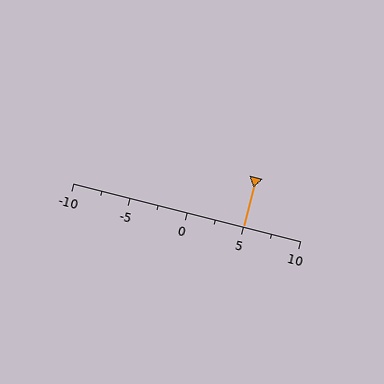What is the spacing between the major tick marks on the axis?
The major ticks are spaced 5 apart.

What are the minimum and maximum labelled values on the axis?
The axis runs from -10 to 10.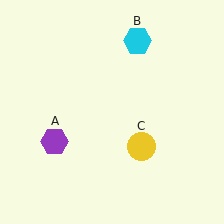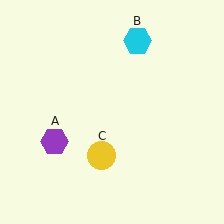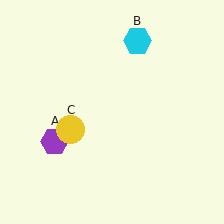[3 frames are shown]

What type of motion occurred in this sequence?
The yellow circle (object C) rotated clockwise around the center of the scene.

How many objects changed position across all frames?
1 object changed position: yellow circle (object C).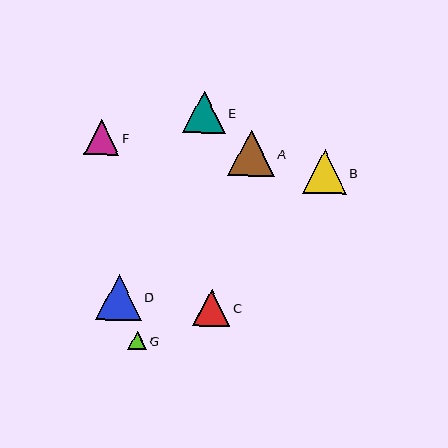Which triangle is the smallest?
Triangle G is the smallest with a size of approximately 18 pixels.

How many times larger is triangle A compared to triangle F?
Triangle A is approximately 1.3 times the size of triangle F.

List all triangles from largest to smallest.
From largest to smallest: A, D, B, E, C, F, G.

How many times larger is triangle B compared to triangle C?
Triangle B is approximately 1.2 times the size of triangle C.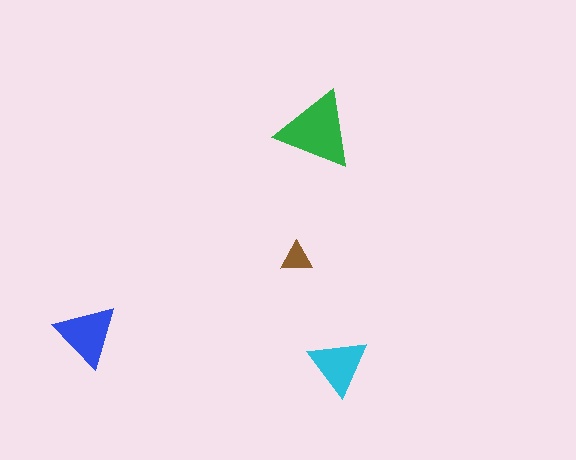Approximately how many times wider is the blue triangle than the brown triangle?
About 2 times wider.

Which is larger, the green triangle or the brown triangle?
The green one.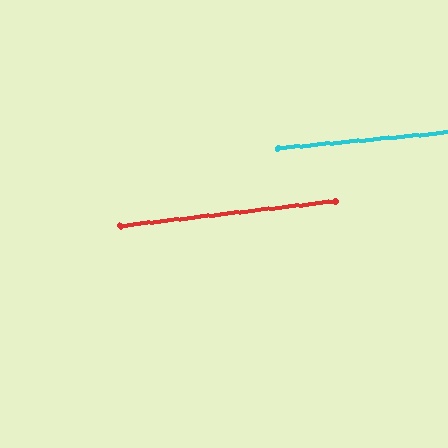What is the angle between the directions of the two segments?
Approximately 1 degree.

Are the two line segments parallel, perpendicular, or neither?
Parallel — their directions differ by only 1.1°.